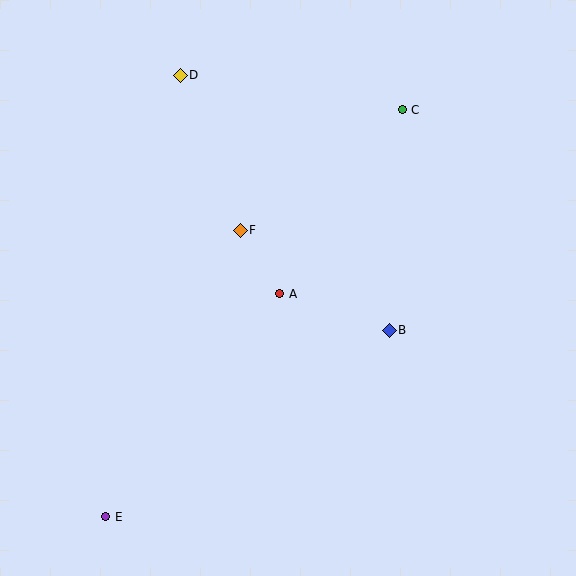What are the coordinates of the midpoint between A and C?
The midpoint between A and C is at (341, 202).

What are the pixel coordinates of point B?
Point B is at (389, 330).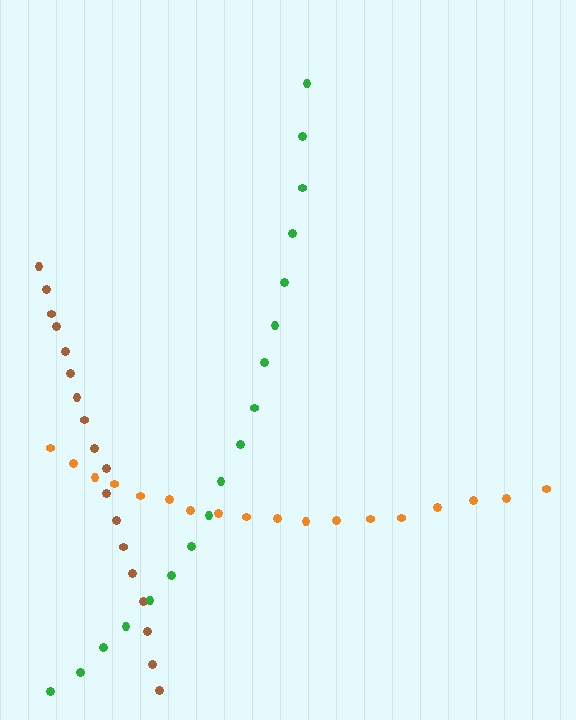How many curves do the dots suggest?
There are 3 distinct paths.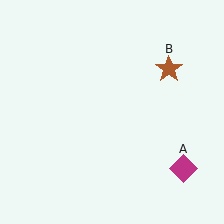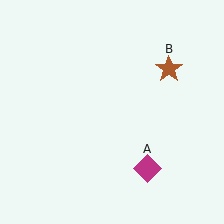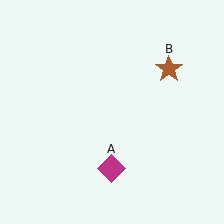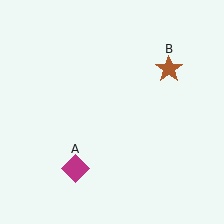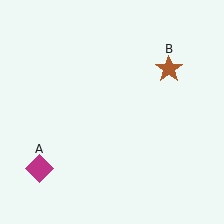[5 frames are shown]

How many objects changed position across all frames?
1 object changed position: magenta diamond (object A).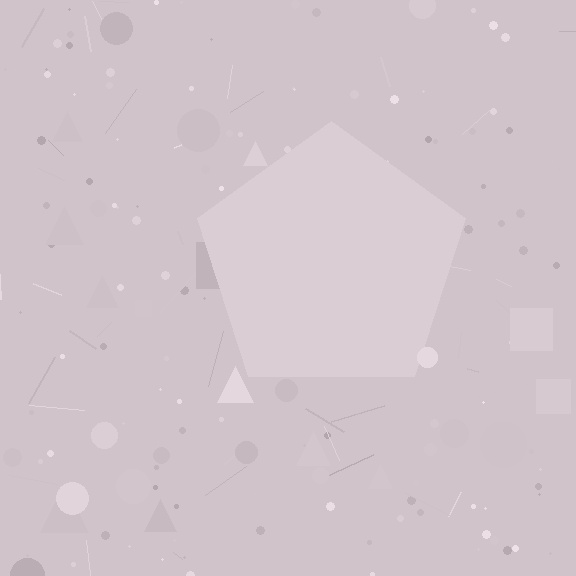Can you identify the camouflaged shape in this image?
The camouflaged shape is a pentagon.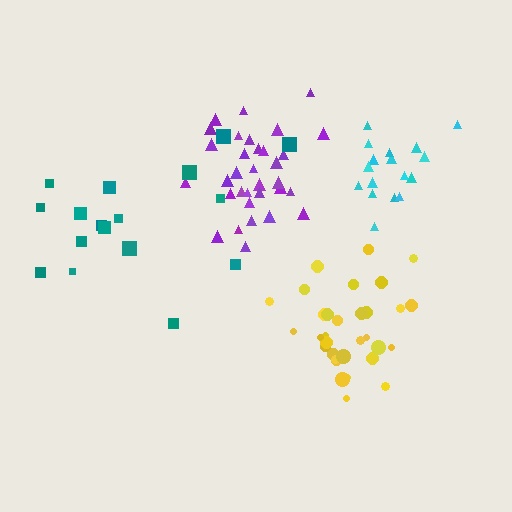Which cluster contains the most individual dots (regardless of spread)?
Purple (33).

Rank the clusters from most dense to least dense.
yellow, purple, cyan, teal.